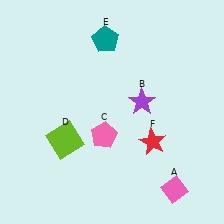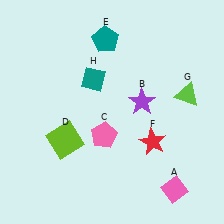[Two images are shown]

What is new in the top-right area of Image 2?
A lime triangle (G) was added in the top-right area of Image 2.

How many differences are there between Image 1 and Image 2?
There are 2 differences between the two images.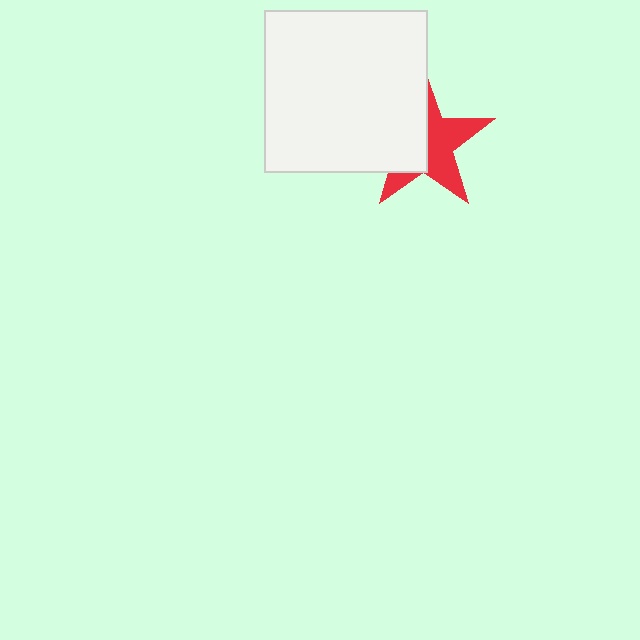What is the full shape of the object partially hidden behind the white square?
The partially hidden object is a red star.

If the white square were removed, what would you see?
You would see the complete red star.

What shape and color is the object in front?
The object in front is a white square.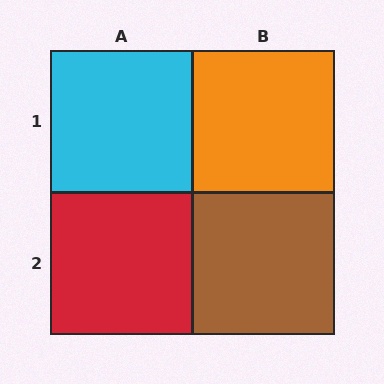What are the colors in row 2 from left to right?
Red, brown.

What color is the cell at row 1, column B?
Orange.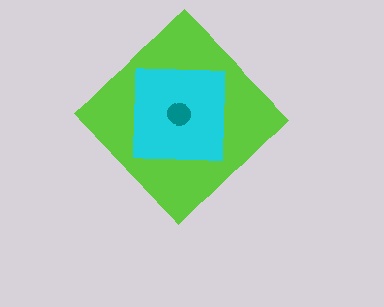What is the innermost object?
The teal circle.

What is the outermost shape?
The lime diamond.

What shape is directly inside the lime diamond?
The cyan square.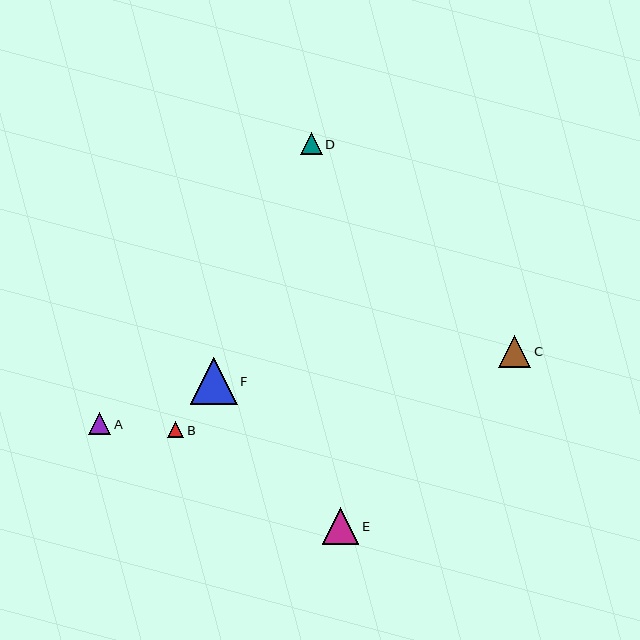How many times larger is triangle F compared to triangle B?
Triangle F is approximately 3.0 times the size of triangle B.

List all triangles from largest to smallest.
From largest to smallest: F, E, C, A, D, B.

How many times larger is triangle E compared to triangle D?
Triangle E is approximately 1.7 times the size of triangle D.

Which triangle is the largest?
Triangle F is the largest with a size of approximately 47 pixels.